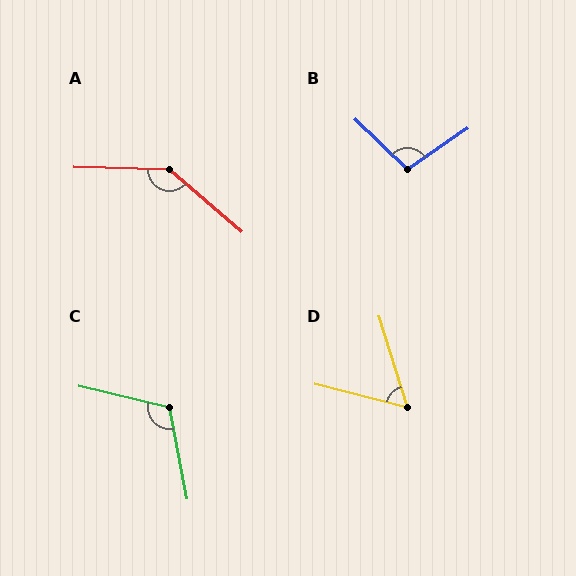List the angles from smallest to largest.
D (58°), B (102°), C (114°), A (141°).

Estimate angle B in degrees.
Approximately 102 degrees.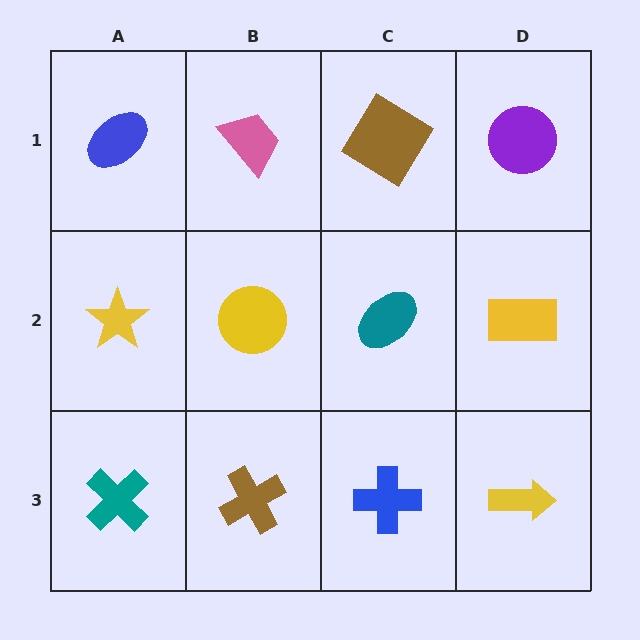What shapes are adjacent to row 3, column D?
A yellow rectangle (row 2, column D), a blue cross (row 3, column C).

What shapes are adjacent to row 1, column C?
A teal ellipse (row 2, column C), a pink trapezoid (row 1, column B), a purple circle (row 1, column D).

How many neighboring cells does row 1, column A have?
2.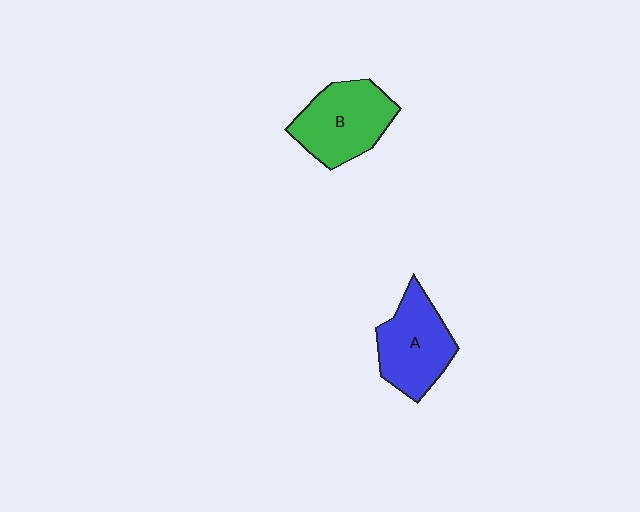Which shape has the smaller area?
Shape A (blue).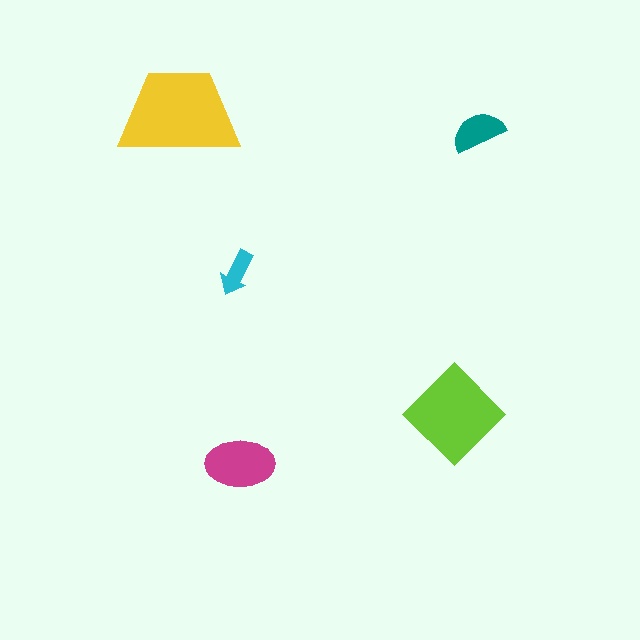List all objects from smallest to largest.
The cyan arrow, the teal semicircle, the magenta ellipse, the lime diamond, the yellow trapezoid.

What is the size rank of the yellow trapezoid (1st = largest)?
1st.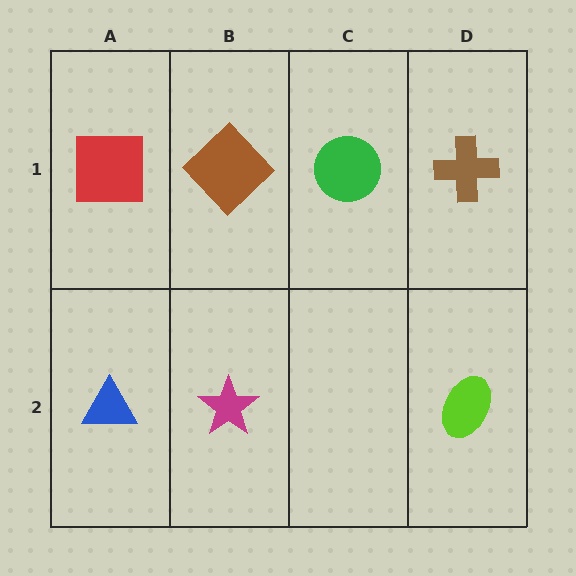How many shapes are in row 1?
4 shapes.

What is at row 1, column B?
A brown diamond.